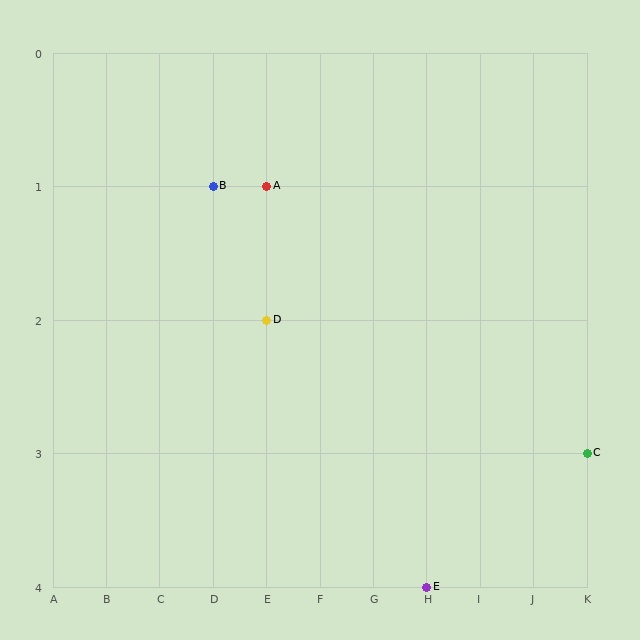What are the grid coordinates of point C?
Point C is at grid coordinates (K, 3).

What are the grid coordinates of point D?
Point D is at grid coordinates (E, 2).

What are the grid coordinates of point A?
Point A is at grid coordinates (E, 1).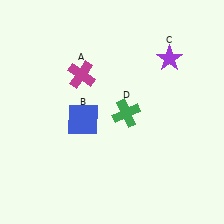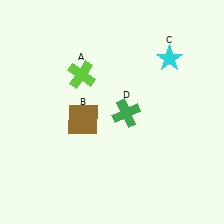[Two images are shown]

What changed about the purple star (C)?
In Image 1, C is purple. In Image 2, it changed to cyan.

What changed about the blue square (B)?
In Image 1, B is blue. In Image 2, it changed to brown.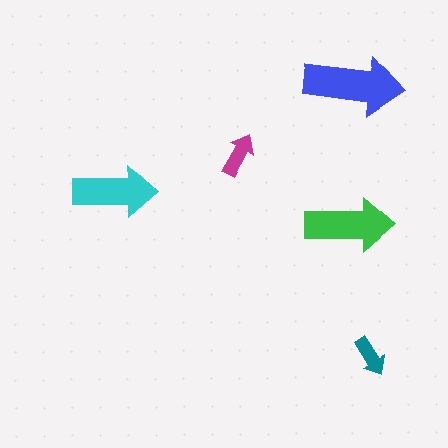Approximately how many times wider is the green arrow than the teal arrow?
About 2 times wider.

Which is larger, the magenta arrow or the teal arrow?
The magenta one.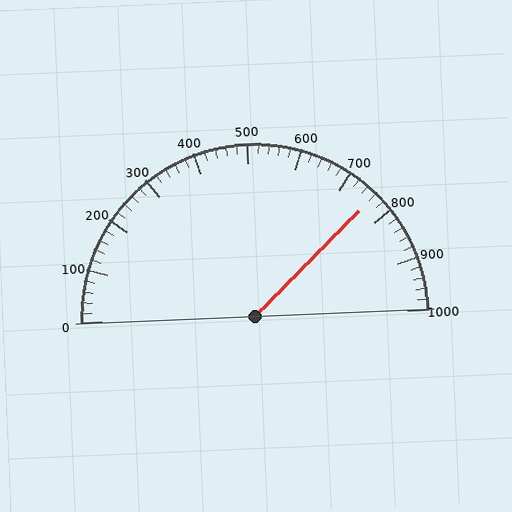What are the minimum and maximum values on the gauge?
The gauge ranges from 0 to 1000.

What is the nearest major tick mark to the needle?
The nearest major tick mark is 800.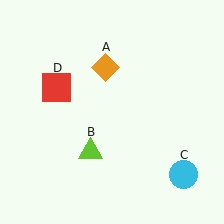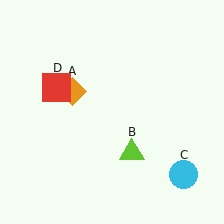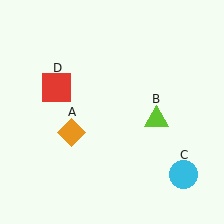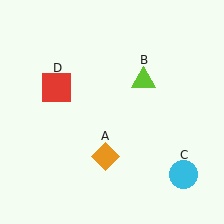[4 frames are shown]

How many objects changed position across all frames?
2 objects changed position: orange diamond (object A), lime triangle (object B).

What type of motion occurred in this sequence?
The orange diamond (object A), lime triangle (object B) rotated counterclockwise around the center of the scene.